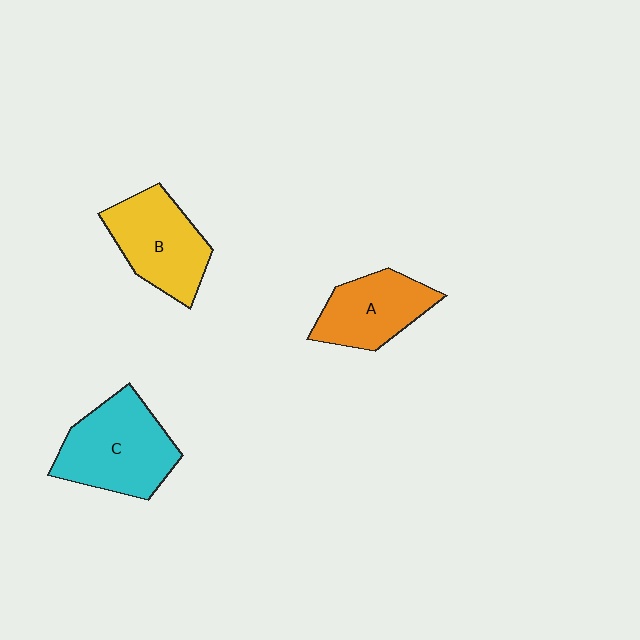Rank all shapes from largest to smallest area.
From largest to smallest: C (cyan), B (yellow), A (orange).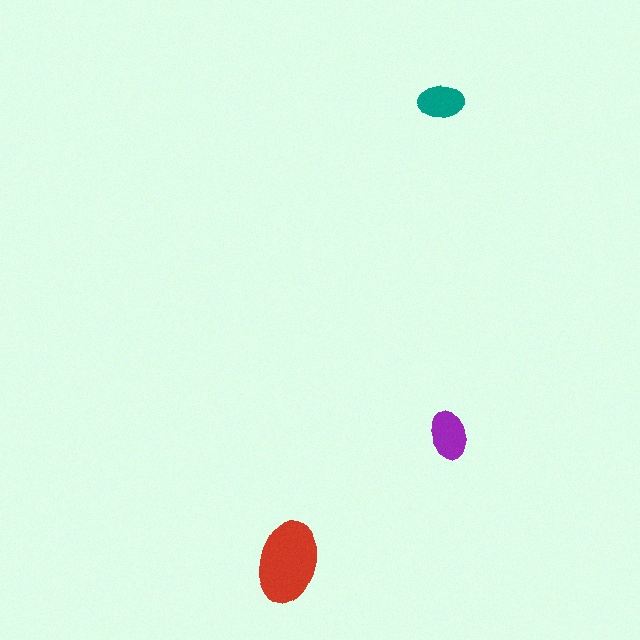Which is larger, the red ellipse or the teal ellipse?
The red one.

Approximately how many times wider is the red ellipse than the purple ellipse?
About 1.5 times wider.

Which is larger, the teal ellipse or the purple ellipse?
The purple one.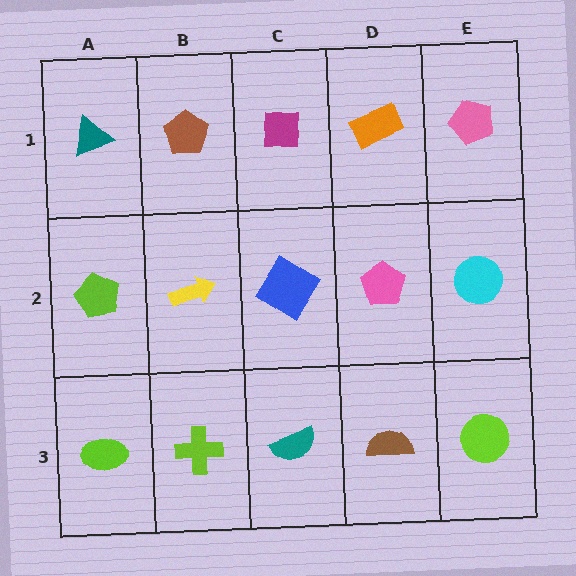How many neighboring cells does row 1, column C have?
3.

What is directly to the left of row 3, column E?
A brown semicircle.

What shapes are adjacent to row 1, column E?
A cyan circle (row 2, column E), an orange rectangle (row 1, column D).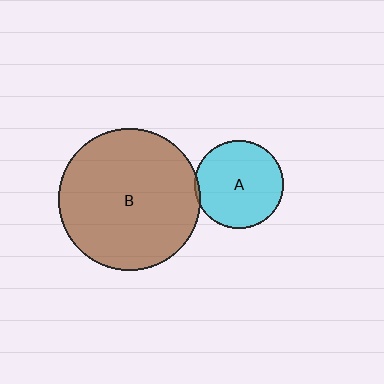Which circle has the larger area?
Circle B (brown).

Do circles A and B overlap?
Yes.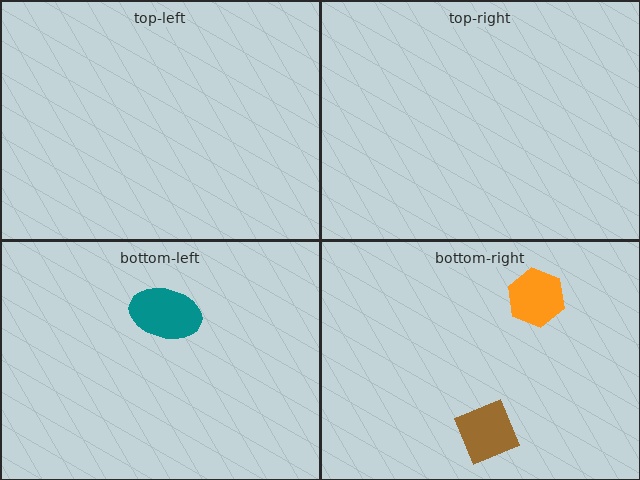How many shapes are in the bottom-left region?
1.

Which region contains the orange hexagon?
The bottom-right region.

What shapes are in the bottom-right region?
The brown square, the orange hexagon.